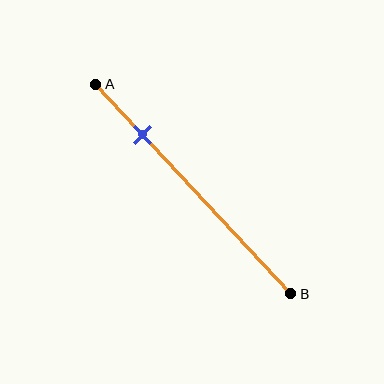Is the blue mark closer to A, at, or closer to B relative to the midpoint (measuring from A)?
The blue mark is closer to point A than the midpoint of segment AB.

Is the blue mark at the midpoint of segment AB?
No, the mark is at about 25% from A, not at the 50% midpoint.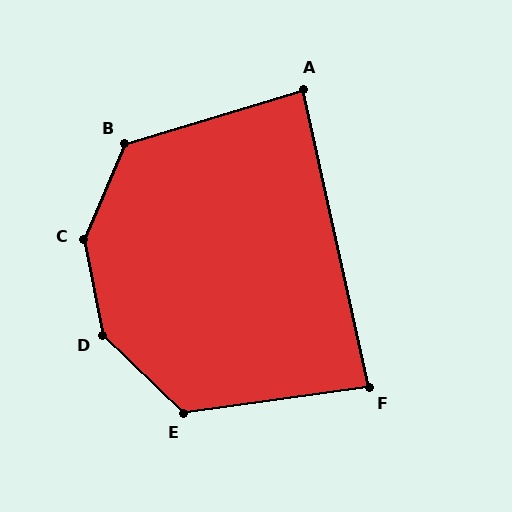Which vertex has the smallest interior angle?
F, at approximately 86 degrees.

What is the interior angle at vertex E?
Approximately 128 degrees (obtuse).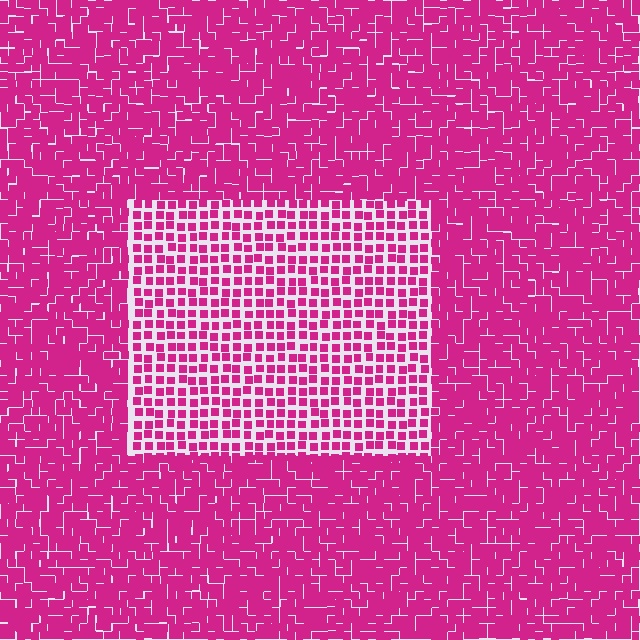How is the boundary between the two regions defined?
The boundary is defined by a change in element density (approximately 1.9x ratio). All elements are the same color, size, and shape.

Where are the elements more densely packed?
The elements are more densely packed outside the rectangle boundary.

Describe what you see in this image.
The image contains small magenta elements arranged at two different densities. A rectangle-shaped region is visible where the elements are less densely packed than the surrounding area.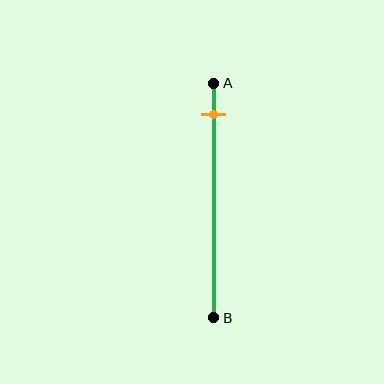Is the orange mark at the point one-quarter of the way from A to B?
No, the mark is at about 15% from A, not at the 25% one-quarter point.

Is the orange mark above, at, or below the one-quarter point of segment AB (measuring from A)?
The orange mark is above the one-quarter point of segment AB.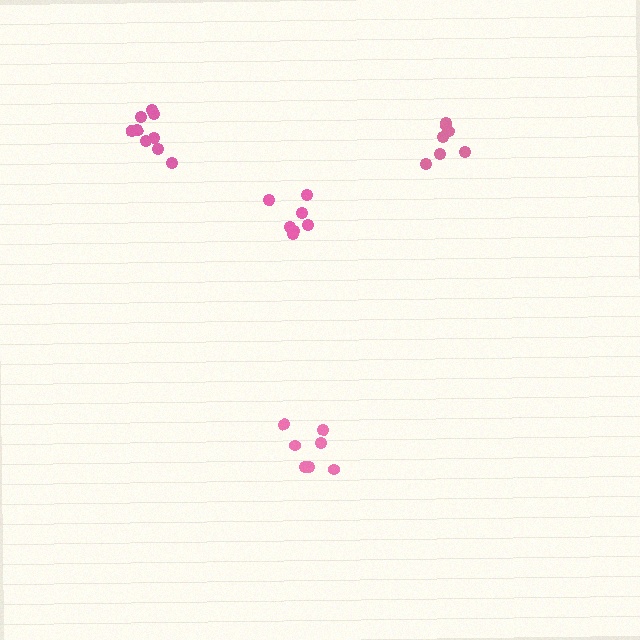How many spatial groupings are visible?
There are 4 spatial groupings.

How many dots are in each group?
Group 1: 9 dots, Group 2: 7 dots, Group 3: 7 dots, Group 4: 7 dots (30 total).